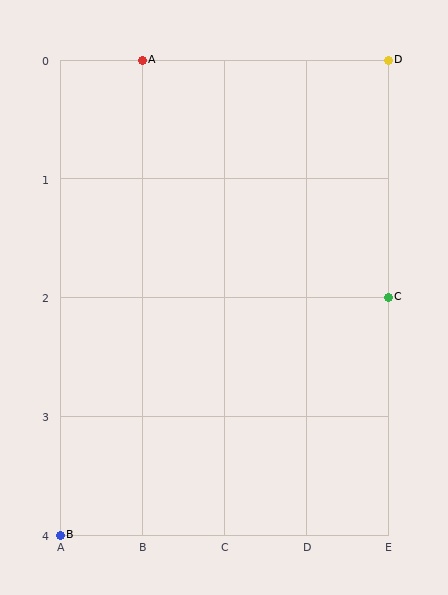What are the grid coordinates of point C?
Point C is at grid coordinates (E, 2).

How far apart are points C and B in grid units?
Points C and B are 4 columns and 2 rows apart (about 4.5 grid units diagonally).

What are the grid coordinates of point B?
Point B is at grid coordinates (A, 4).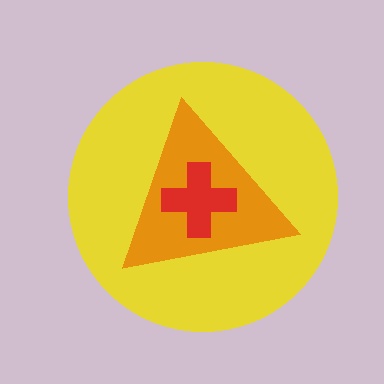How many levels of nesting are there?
3.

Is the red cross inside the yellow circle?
Yes.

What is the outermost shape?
The yellow circle.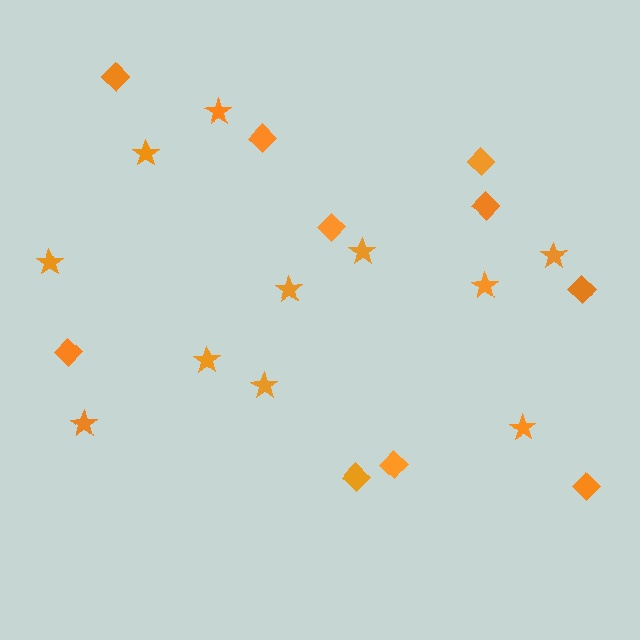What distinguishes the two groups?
There are 2 groups: one group of stars (11) and one group of diamonds (10).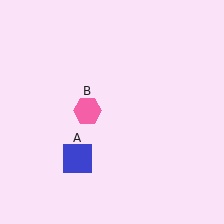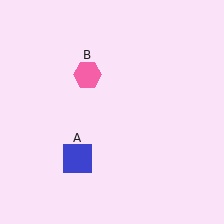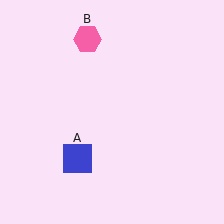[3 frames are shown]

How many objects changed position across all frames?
1 object changed position: pink hexagon (object B).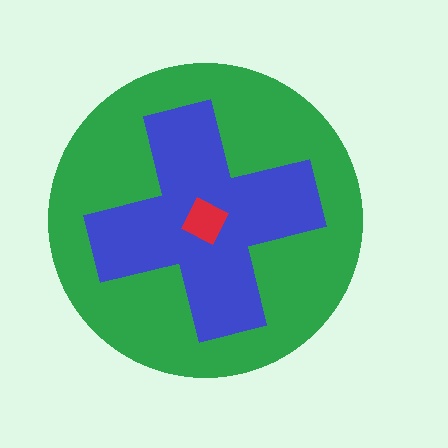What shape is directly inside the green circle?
The blue cross.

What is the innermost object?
The red diamond.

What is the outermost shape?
The green circle.